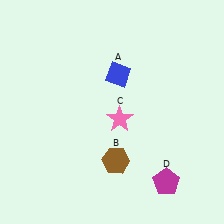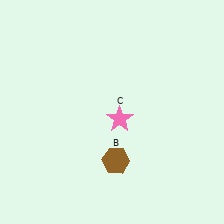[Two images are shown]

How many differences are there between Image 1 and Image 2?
There are 2 differences between the two images.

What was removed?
The magenta pentagon (D), the blue diamond (A) were removed in Image 2.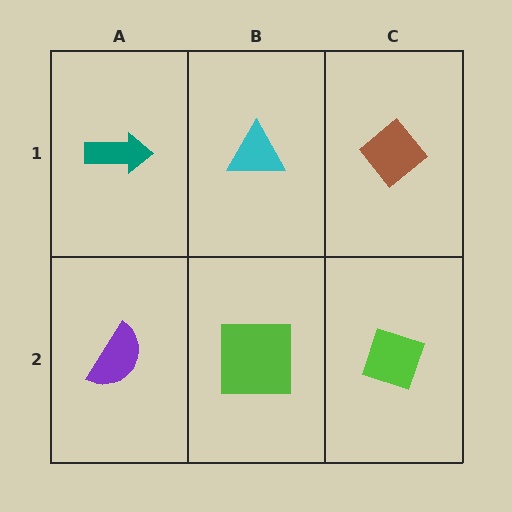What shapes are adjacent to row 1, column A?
A purple semicircle (row 2, column A), a cyan triangle (row 1, column B).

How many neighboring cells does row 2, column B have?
3.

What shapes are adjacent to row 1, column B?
A lime square (row 2, column B), a teal arrow (row 1, column A), a brown diamond (row 1, column C).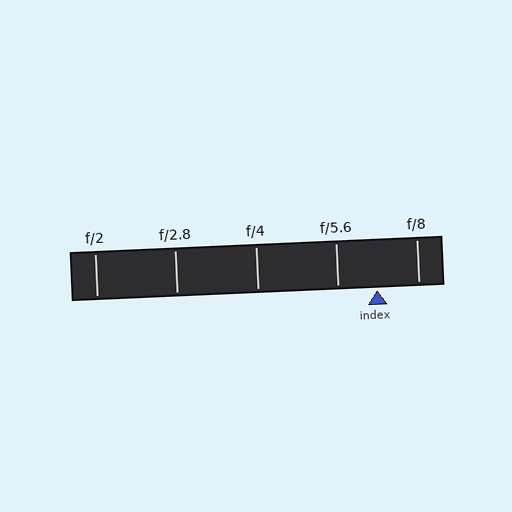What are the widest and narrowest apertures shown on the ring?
The widest aperture shown is f/2 and the narrowest is f/8.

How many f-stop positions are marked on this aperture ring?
There are 5 f-stop positions marked.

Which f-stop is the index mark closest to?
The index mark is closest to f/5.6.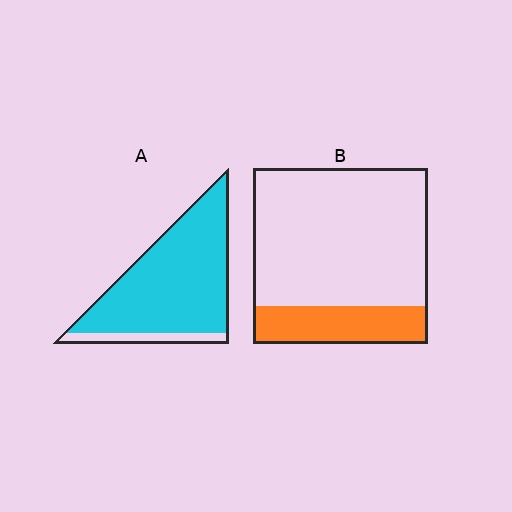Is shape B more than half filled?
No.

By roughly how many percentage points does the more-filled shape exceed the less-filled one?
By roughly 65 percentage points (A over B).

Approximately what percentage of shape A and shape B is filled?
A is approximately 90% and B is approximately 20%.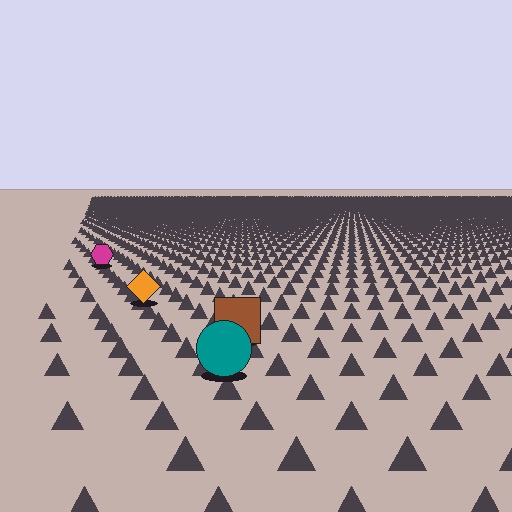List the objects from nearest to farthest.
From nearest to farthest: the teal circle, the brown square, the orange diamond, the magenta hexagon.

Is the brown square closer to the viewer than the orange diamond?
Yes. The brown square is closer — you can tell from the texture gradient: the ground texture is coarser near it.